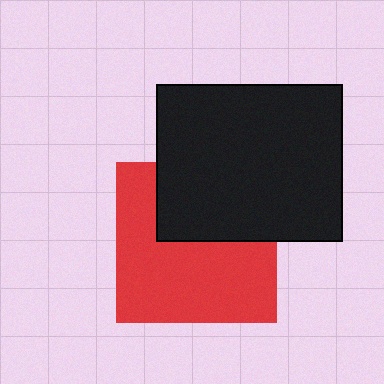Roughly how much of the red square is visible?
About half of it is visible (roughly 63%).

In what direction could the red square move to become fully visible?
The red square could move down. That would shift it out from behind the black rectangle entirely.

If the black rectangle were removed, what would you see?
You would see the complete red square.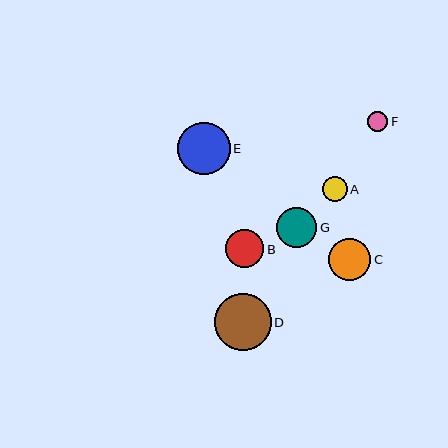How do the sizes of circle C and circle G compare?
Circle C and circle G are approximately the same size.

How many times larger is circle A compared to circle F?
Circle A is approximately 1.3 times the size of circle F.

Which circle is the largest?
Circle D is the largest with a size of approximately 57 pixels.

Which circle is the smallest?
Circle F is the smallest with a size of approximately 20 pixels.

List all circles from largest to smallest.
From largest to smallest: D, E, C, G, B, A, F.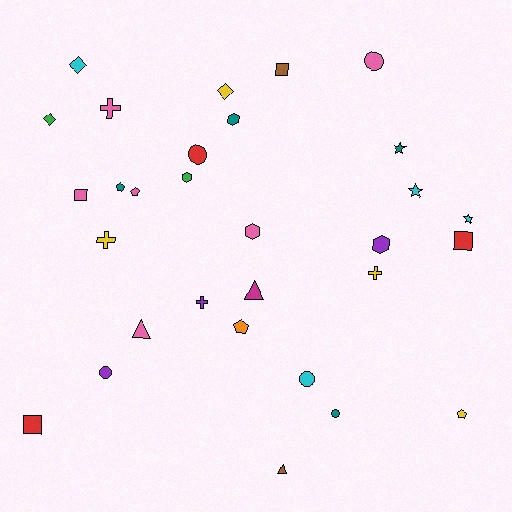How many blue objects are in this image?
There are no blue objects.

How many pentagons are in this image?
There are 4 pentagons.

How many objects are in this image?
There are 30 objects.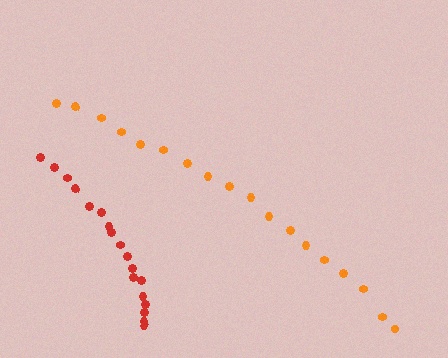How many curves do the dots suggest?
There are 2 distinct paths.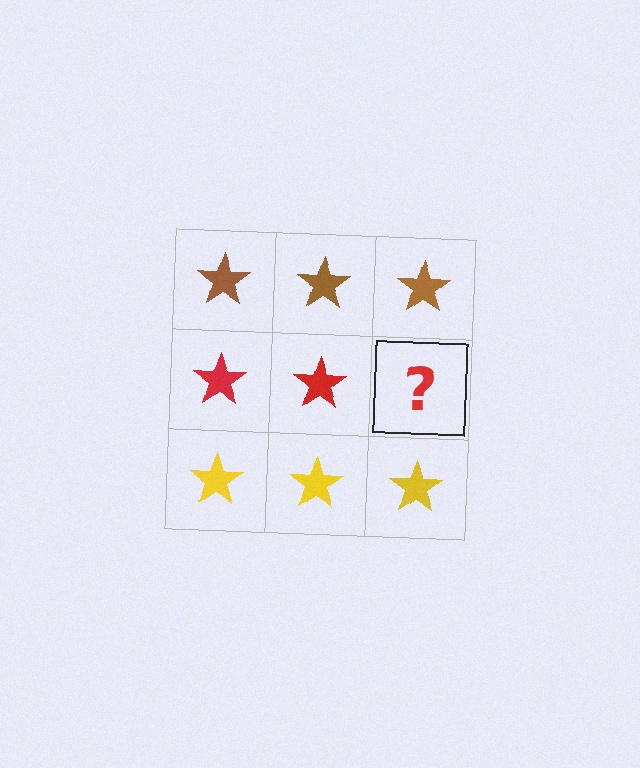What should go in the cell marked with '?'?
The missing cell should contain a red star.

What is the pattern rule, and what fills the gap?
The rule is that each row has a consistent color. The gap should be filled with a red star.